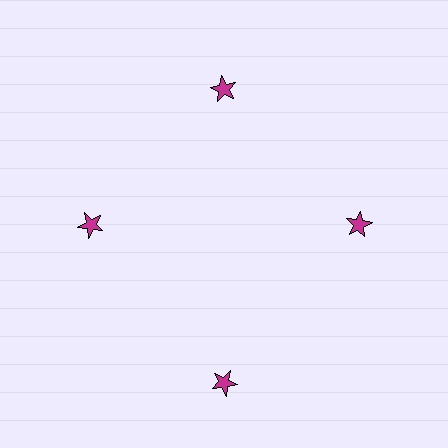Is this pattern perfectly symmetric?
No. The 4 magenta stars are arranged in a ring, but one element near the 6 o'clock position is pushed outward from the center, breaking the 4-fold rotational symmetry.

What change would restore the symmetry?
The symmetry would be restored by moving it inward, back onto the ring so that all 4 stars sit at equal angles and equal distance from the center.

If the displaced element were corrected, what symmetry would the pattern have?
It would have 4-fold rotational symmetry — the pattern would map onto itself every 90 degrees.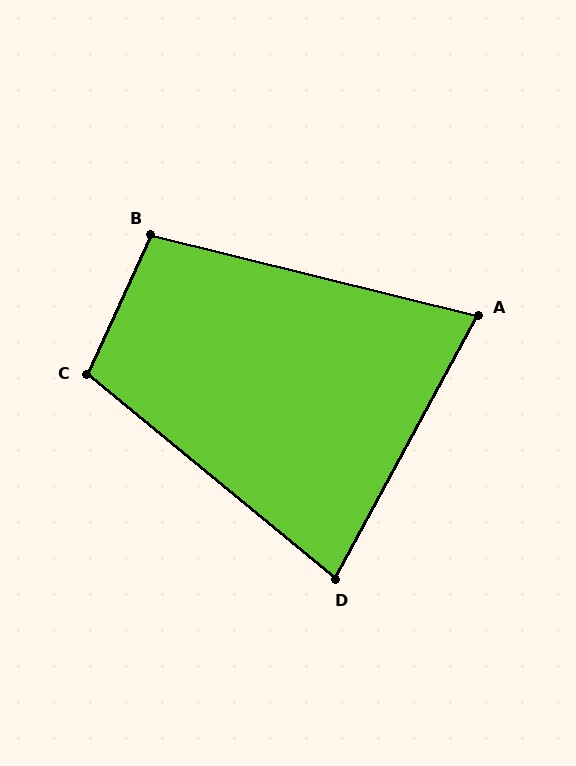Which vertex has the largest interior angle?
C, at approximately 105 degrees.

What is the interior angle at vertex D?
Approximately 79 degrees (acute).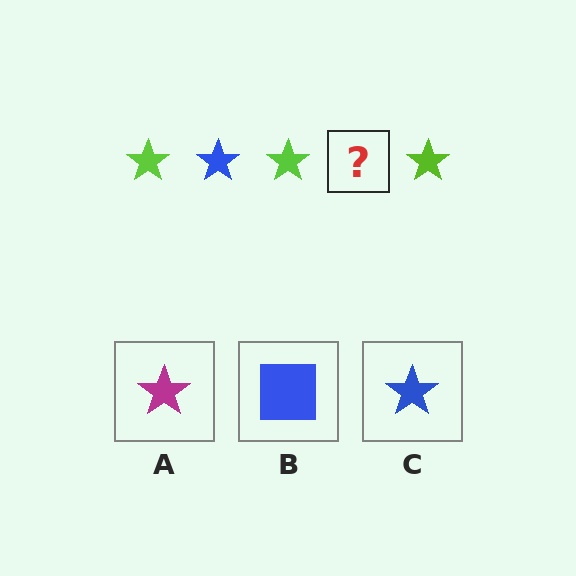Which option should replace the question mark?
Option C.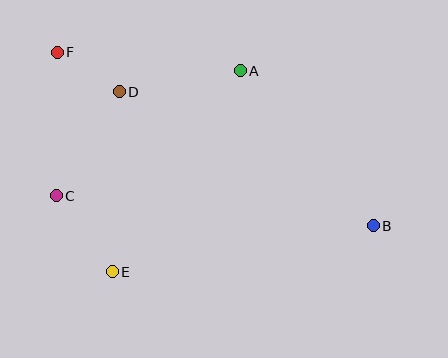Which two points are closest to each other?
Points D and F are closest to each other.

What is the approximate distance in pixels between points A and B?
The distance between A and B is approximately 204 pixels.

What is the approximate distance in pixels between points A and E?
The distance between A and E is approximately 238 pixels.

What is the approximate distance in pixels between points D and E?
The distance between D and E is approximately 180 pixels.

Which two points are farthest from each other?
Points B and F are farthest from each other.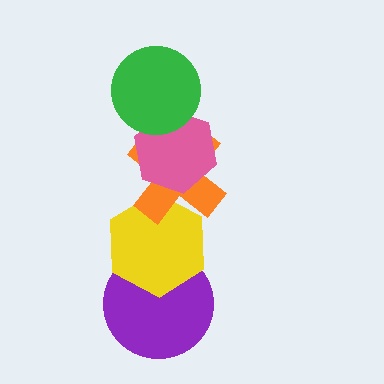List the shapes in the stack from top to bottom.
From top to bottom: the green circle, the pink hexagon, the orange cross, the yellow hexagon, the purple circle.